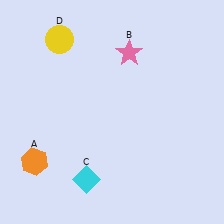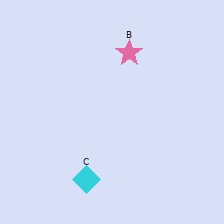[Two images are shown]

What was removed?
The orange hexagon (A), the yellow circle (D) were removed in Image 2.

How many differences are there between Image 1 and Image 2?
There are 2 differences between the two images.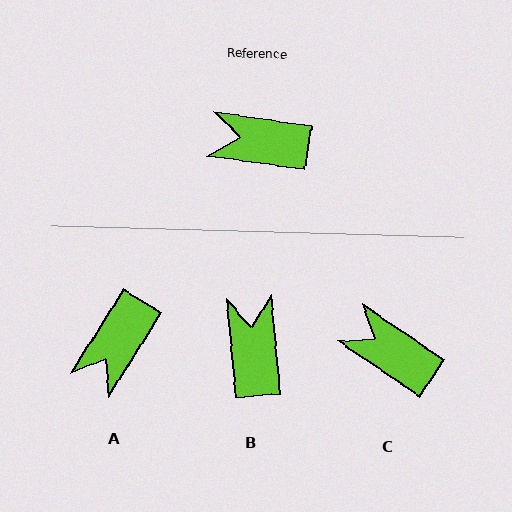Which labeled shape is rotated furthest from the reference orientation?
B, about 76 degrees away.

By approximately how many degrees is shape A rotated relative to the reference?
Approximately 66 degrees counter-clockwise.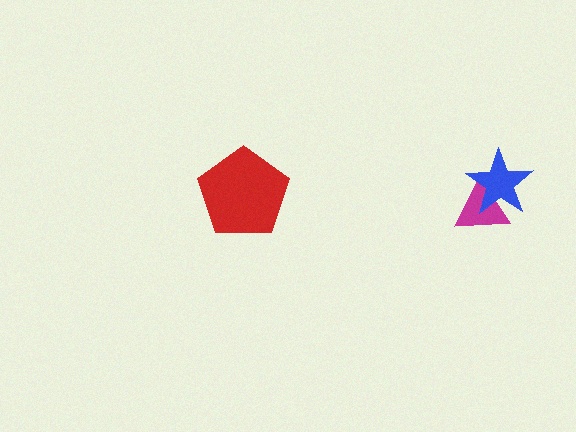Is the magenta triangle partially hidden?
Yes, it is partially covered by another shape.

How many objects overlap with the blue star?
1 object overlaps with the blue star.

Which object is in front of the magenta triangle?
The blue star is in front of the magenta triangle.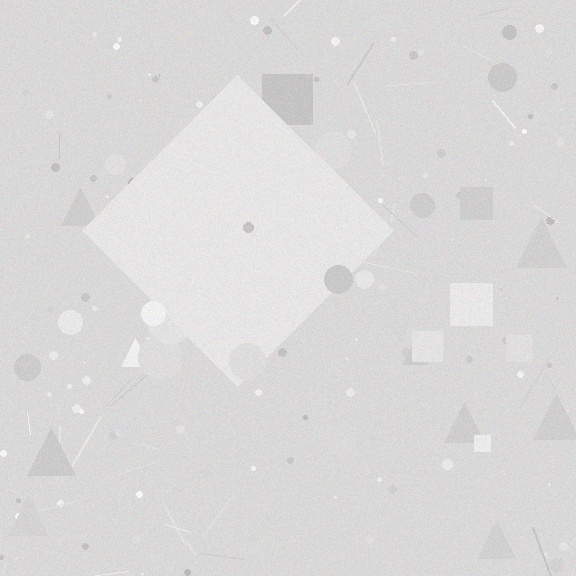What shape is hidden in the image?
A diamond is hidden in the image.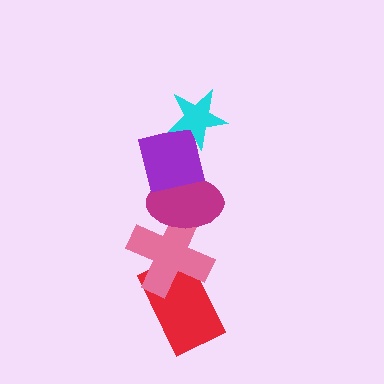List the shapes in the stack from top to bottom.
From top to bottom: the cyan star, the purple square, the magenta ellipse, the pink cross, the red rectangle.